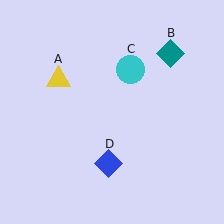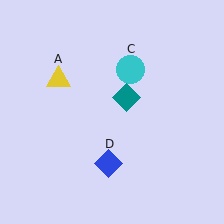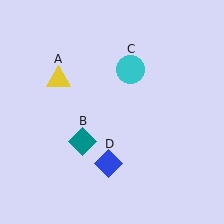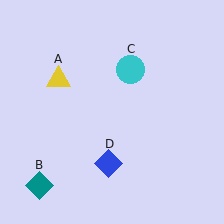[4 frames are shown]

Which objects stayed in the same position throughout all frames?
Yellow triangle (object A) and cyan circle (object C) and blue diamond (object D) remained stationary.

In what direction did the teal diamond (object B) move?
The teal diamond (object B) moved down and to the left.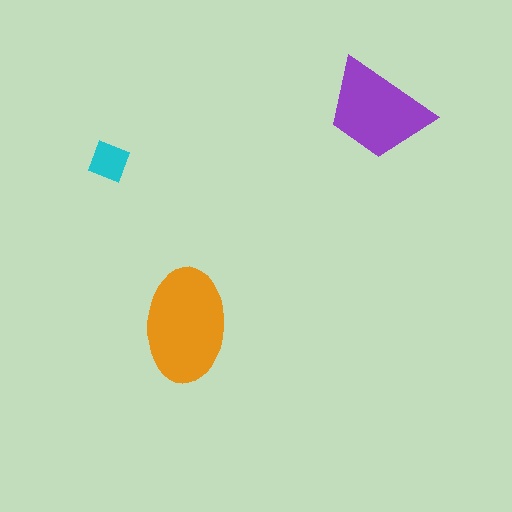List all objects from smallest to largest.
The cyan square, the purple trapezoid, the orange ellipse.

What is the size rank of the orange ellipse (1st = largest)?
1st.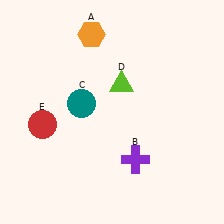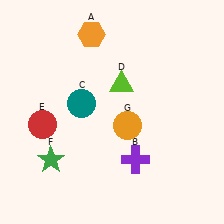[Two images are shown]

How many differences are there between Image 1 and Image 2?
There are 2 differences between the two images.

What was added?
A green star (F), an orange circle (G) were added in Image 2.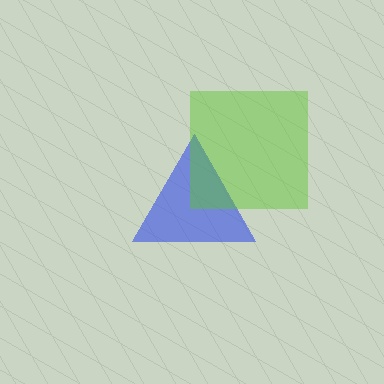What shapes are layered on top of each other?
The layered shapes are: a blue triangle, a lime square.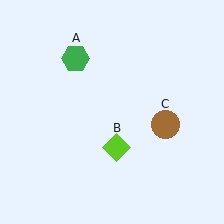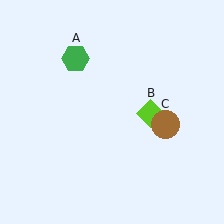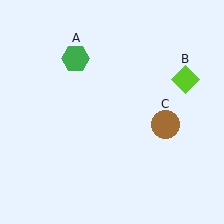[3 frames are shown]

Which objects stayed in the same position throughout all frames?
Green hexagon (object A) and brown circle (object C) remained stationary.